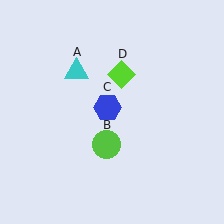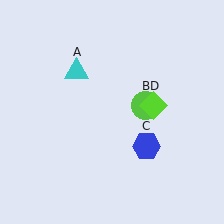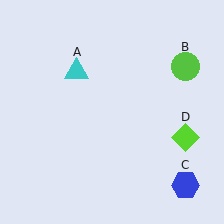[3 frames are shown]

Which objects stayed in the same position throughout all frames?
Cyan triangle (object A) remained stationary.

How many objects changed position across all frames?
3 objects changed position: lime circle (object B), blue hexagon (object C), lime diamond (object D).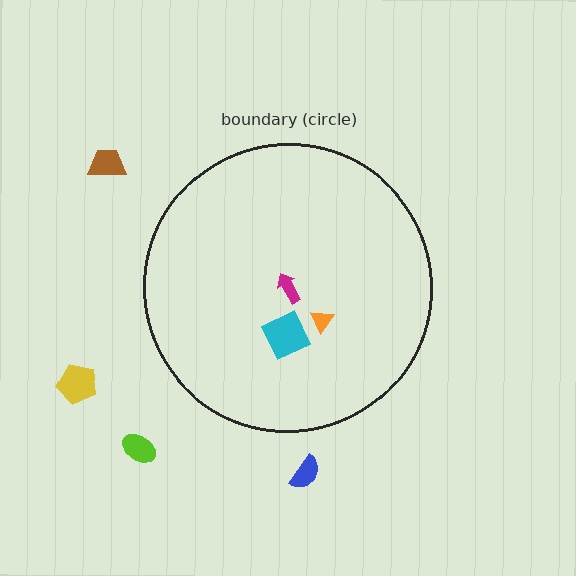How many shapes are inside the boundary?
3 inside, 4 outside.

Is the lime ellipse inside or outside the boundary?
Outside.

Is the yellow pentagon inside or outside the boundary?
Outside.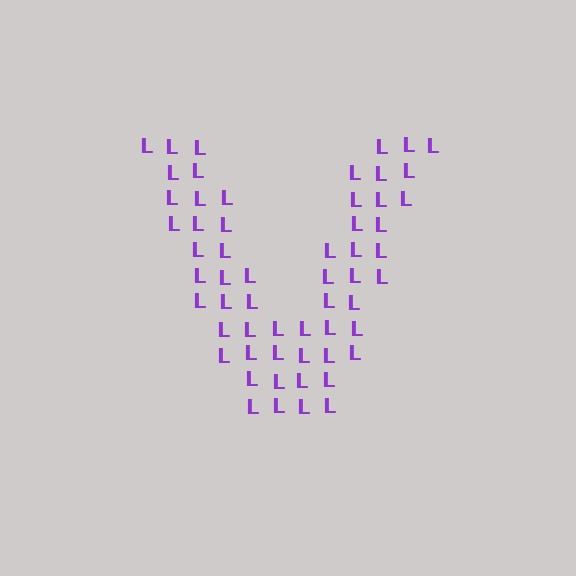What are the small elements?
The small elements are letter L's.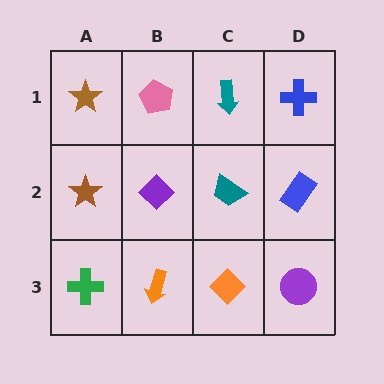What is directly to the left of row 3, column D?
An orange diamond.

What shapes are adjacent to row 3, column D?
A blue rectangle (row 2, column D), an orange diamond (row 3, column C).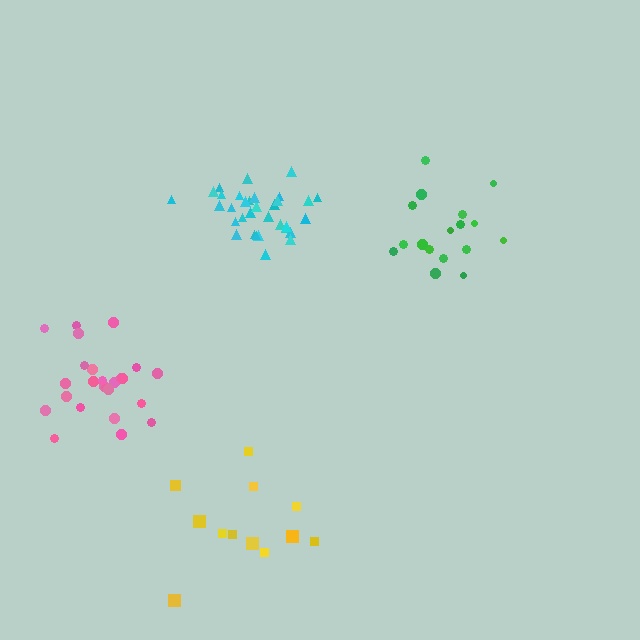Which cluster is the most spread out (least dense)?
Yellow.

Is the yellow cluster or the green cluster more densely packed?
Green.